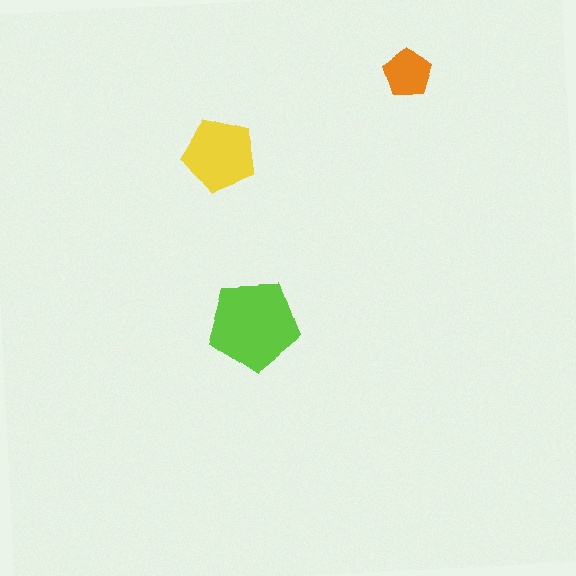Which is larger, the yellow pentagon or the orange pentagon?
The yellow one.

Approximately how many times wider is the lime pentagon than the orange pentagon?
About 2 times wider.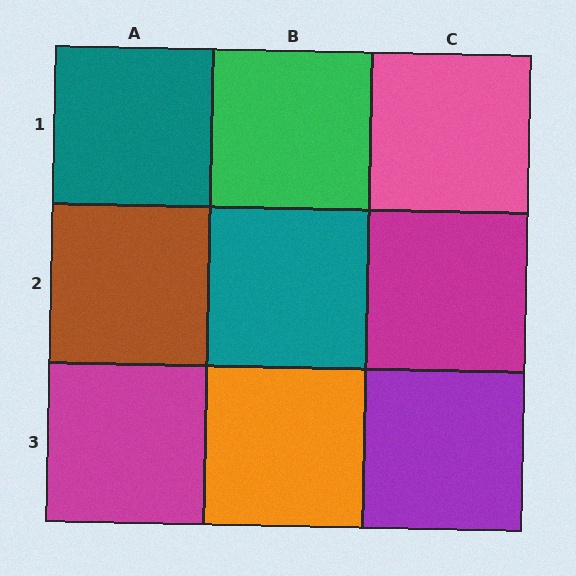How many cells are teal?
2 cells are teal.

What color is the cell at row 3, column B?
Orange.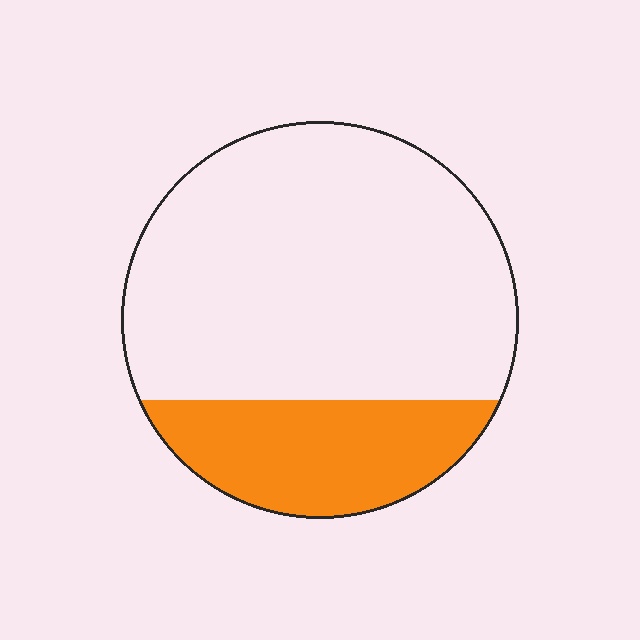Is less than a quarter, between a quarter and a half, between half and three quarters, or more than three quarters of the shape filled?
Between a quarter and a half.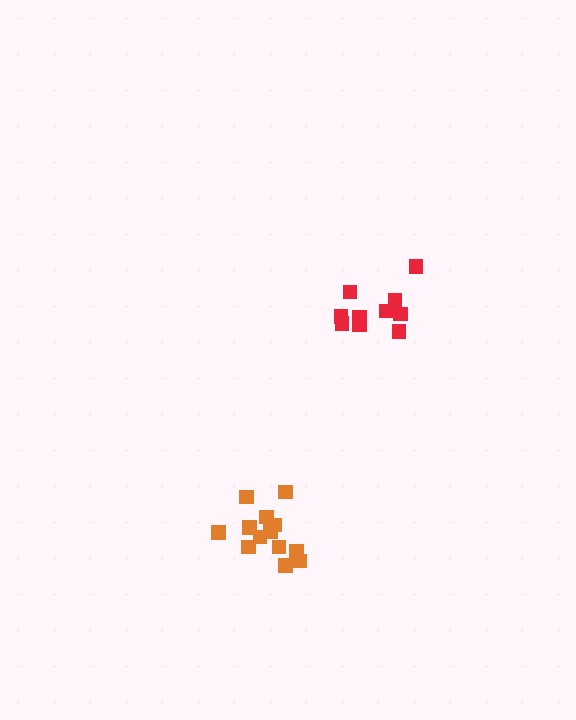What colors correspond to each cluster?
The clusters are colored: orange, red.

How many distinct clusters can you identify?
There are 2 distinct clusters.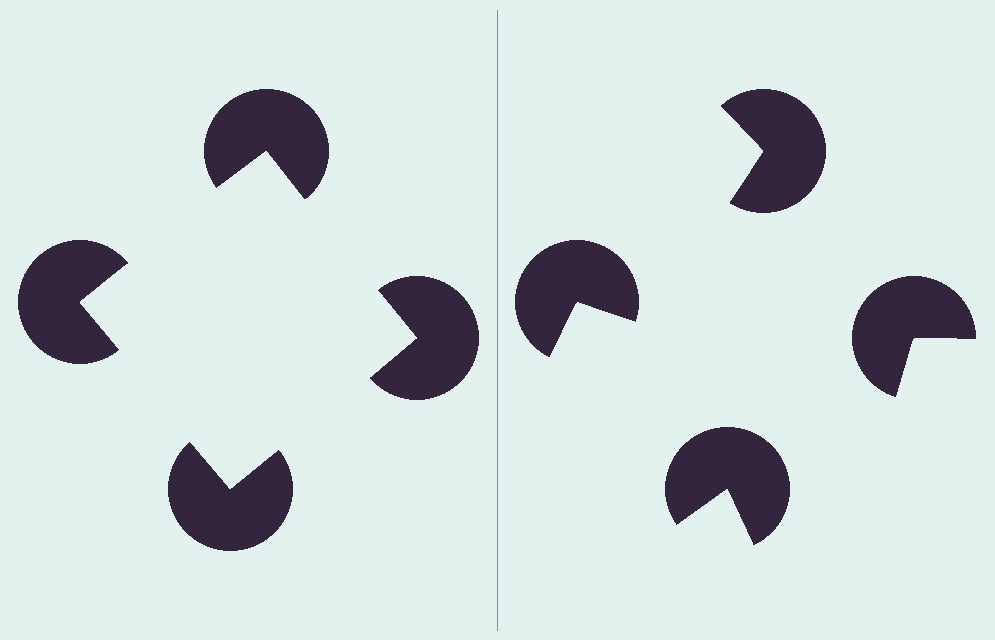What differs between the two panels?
The pac-man discs are positioned identically on both sides; only the wedge orientations differ. On the left they align to a square; on the right they are misaligned.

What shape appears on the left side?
An illusory square.